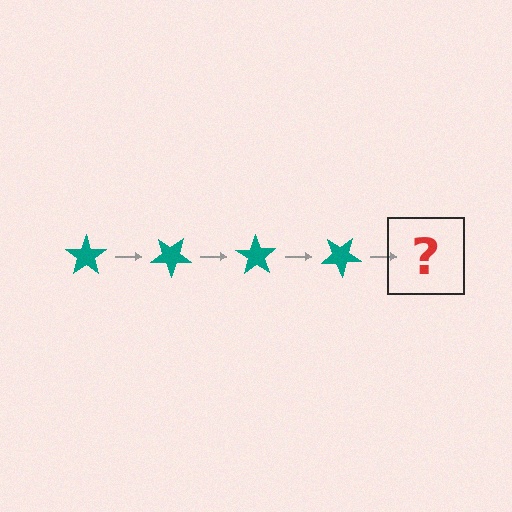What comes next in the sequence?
The next element should be a teal star rotated 140 degrees.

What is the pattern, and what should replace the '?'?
The pattern is that the star rotates 35 degrees each step. The '?' should be a teal star rotated 140 degrees.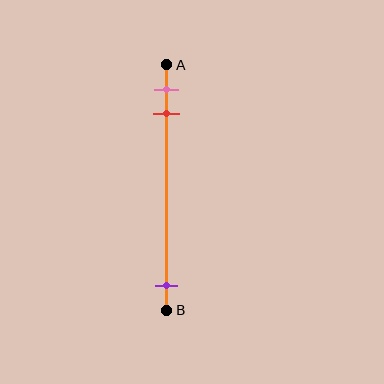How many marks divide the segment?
There are 3 marks dividing the segment.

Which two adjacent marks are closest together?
The pink and red marks are the closest adjacent pair.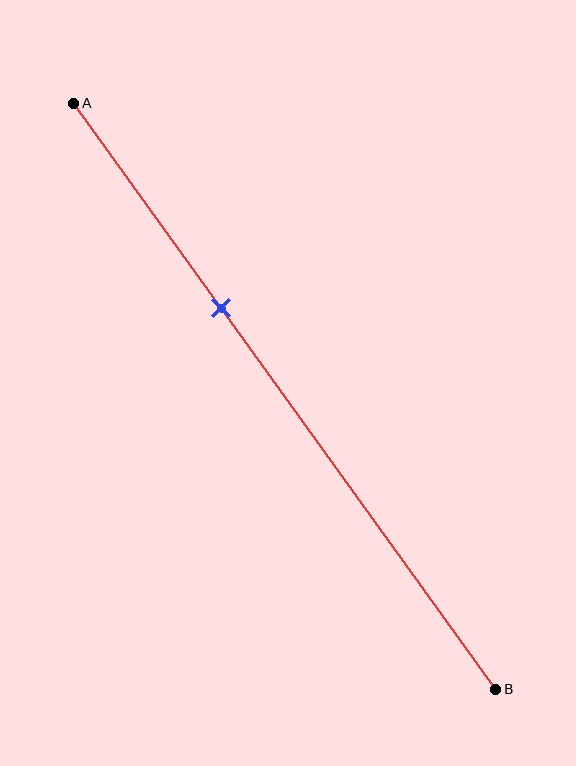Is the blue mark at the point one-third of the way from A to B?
Yes, the mark is approximately at the one-third point.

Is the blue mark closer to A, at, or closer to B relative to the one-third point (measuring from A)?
The blue mark is approximately at the one-third point of segment AB.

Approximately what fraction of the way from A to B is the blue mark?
The blue mark is approximately 35% of the way from A to B.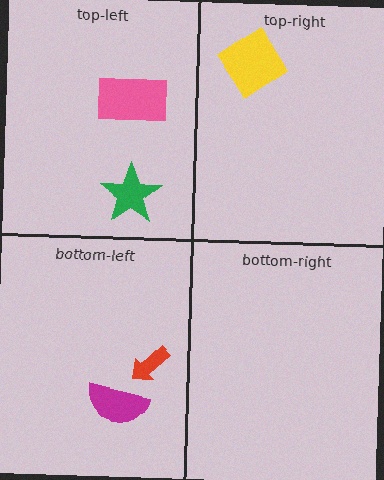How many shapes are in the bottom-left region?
2.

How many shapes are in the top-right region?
1.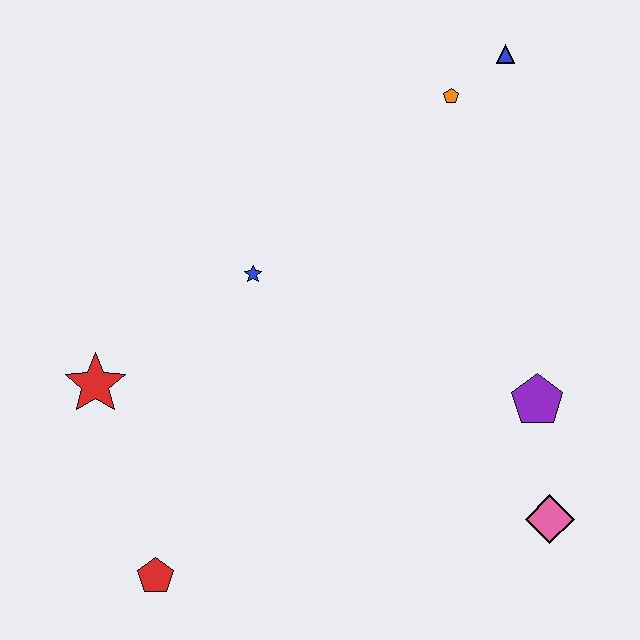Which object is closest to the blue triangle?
The orange pentagon is closest to the blue triangle.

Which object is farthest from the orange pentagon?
The red pentagon is farthest from the orange pentagon.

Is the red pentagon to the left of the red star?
No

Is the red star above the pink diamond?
Yes